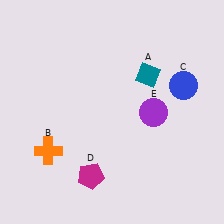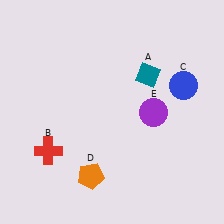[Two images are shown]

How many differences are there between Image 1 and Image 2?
There are 2 differences between the two images.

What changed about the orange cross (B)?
In Image 1, B is orange. In Image 2, it changed to red.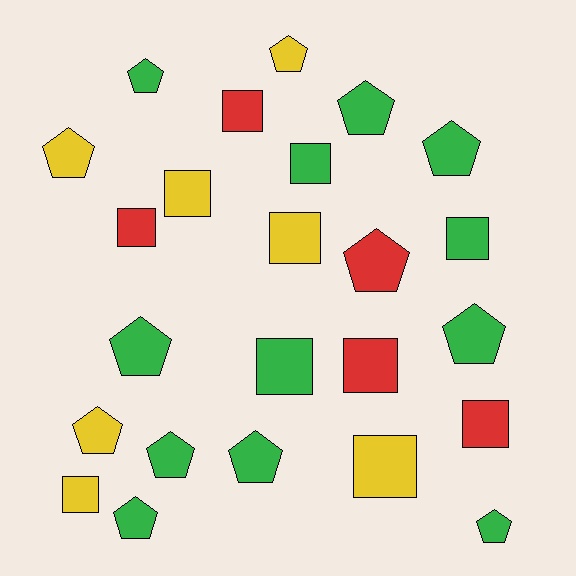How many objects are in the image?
There are 24 objects.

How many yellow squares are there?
There are 4 yellow squares.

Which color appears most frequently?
Green, with 12 objects.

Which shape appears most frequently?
Pentagon, with 13 objects.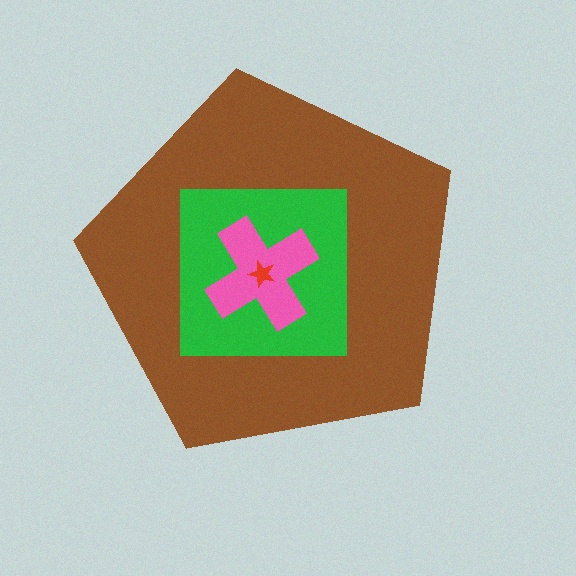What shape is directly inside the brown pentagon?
The green square.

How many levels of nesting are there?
4.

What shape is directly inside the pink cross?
The red star.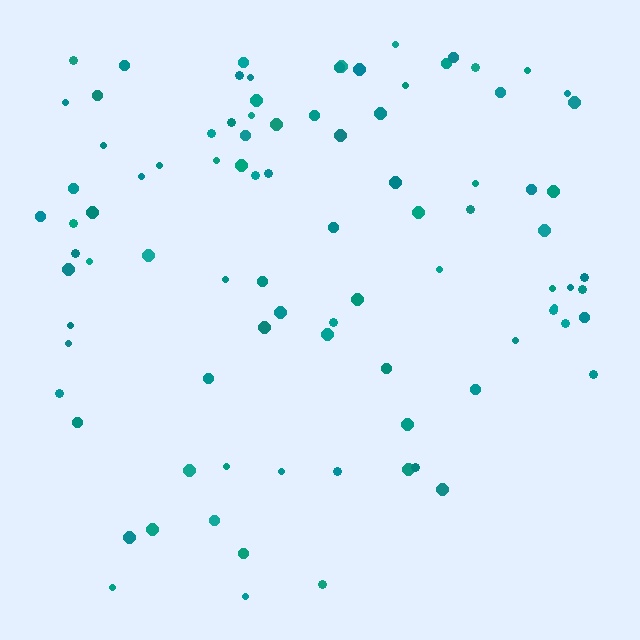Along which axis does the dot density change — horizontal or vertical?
Vertical.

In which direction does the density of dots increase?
From bottom to top, with the top side densest.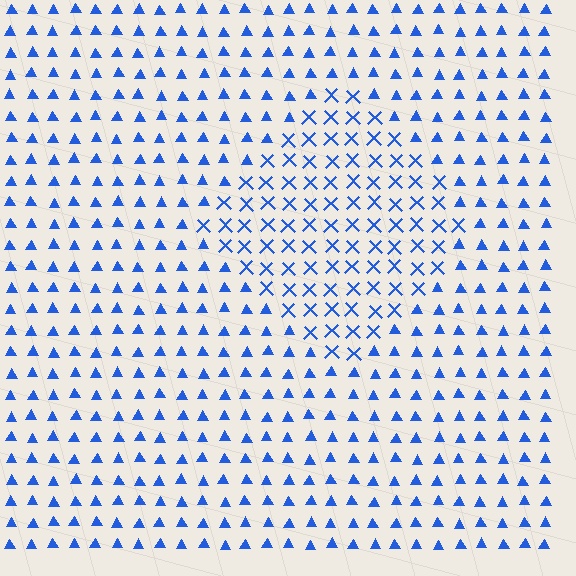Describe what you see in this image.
The image is filled with small blue elements arranged in a uniform grid. A diamond-shaped region contains X marks, while the surrounding area contains triangles. The boundary is defined purely by the change in element shape.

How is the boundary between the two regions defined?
The boundary is defined by a change in element shape: X marks inside vs. triangles outside. All elements share the same color and spacing.